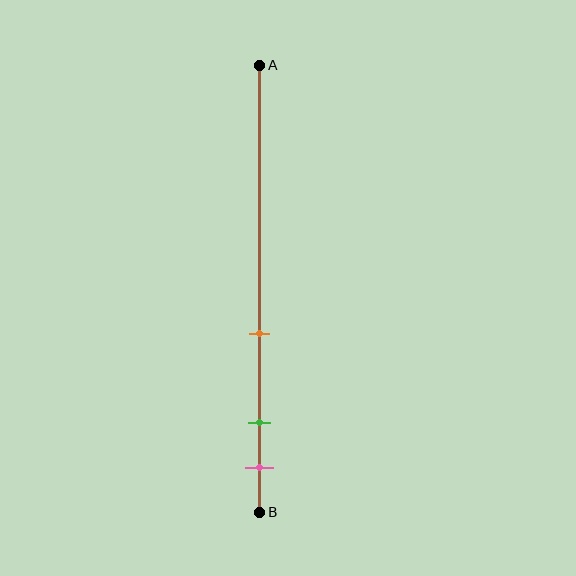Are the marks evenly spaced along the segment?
No, the marks are not evenly spaced.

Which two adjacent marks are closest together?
The green and pink marks are the closest adjacent pair.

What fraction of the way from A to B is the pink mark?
The pink mark is approximately 90% (0.9) of the way from A to B.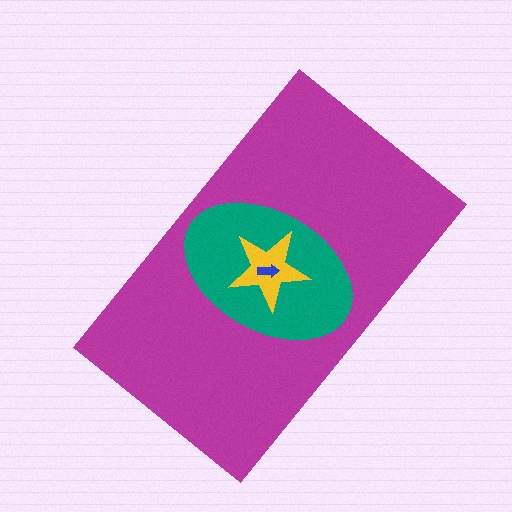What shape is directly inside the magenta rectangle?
The teal ellipse.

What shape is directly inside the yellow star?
The blue arrow.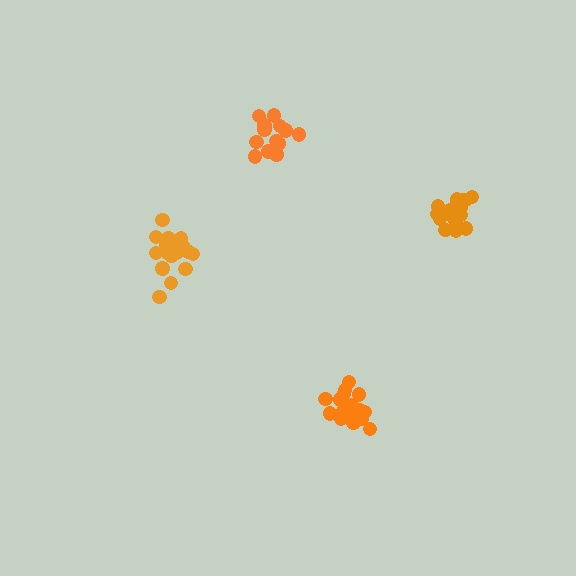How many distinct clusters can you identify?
There are 4 distinct clusters.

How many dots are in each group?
Group 1: 19 dots, Group 2: 14 dots, Group 3: 19 dots, Group 4: 18 dots (70 total).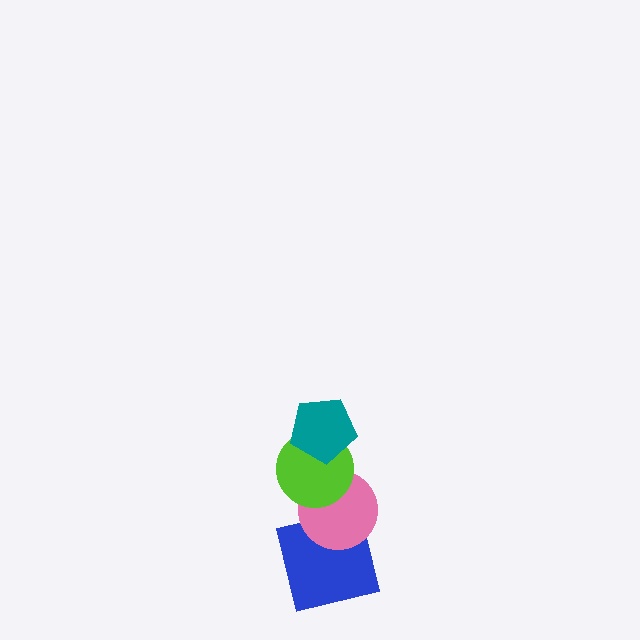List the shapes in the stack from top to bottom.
From top to bottom: the teal pentagon, the lime circle, the pink circle, the blue square.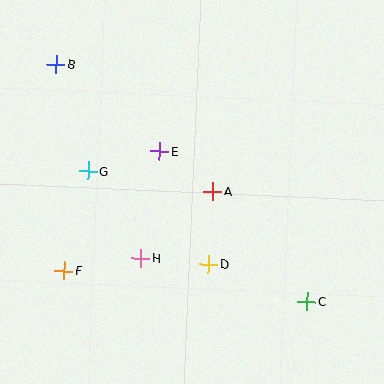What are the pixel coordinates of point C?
Point C is at (307, 302).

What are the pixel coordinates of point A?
Point A is at (213, 191).